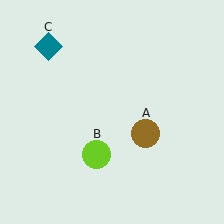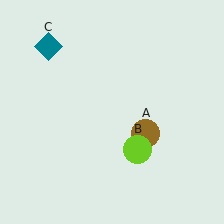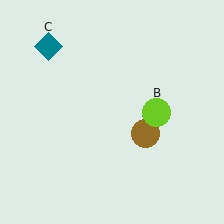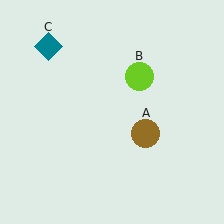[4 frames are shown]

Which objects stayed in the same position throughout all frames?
Brown circle (object A) and teal diamond (object C) remained stationary.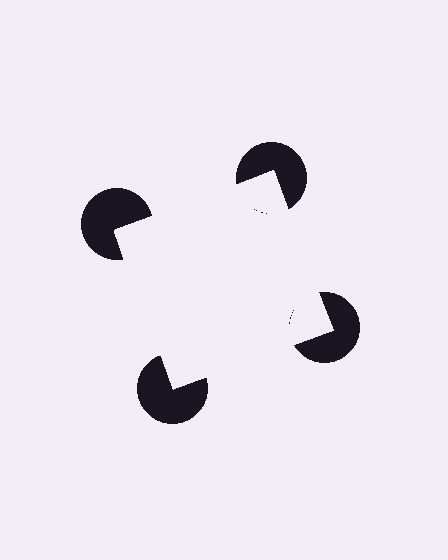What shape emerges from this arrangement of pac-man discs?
An illusory square — its edges are inferred from the aligned wedge cuts in the pac-man discs, not physically drawn.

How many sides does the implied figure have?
4 sides.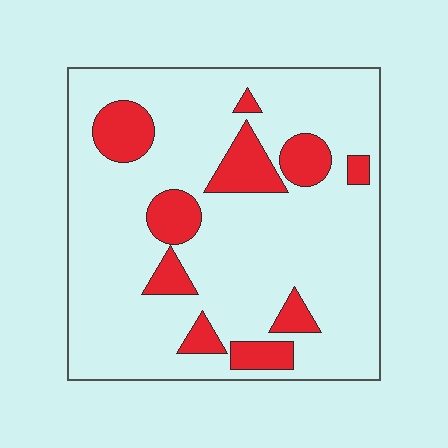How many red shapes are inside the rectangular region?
10.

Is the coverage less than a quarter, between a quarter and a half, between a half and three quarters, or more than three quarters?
Less than a quarter.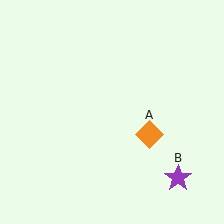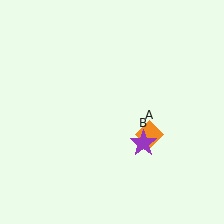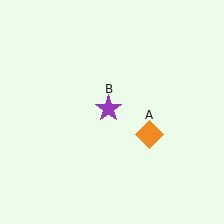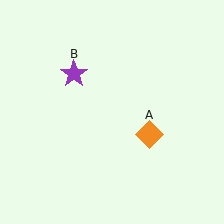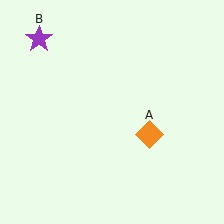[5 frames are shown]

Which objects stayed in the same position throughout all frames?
Orange diamond (object A) remained stationary.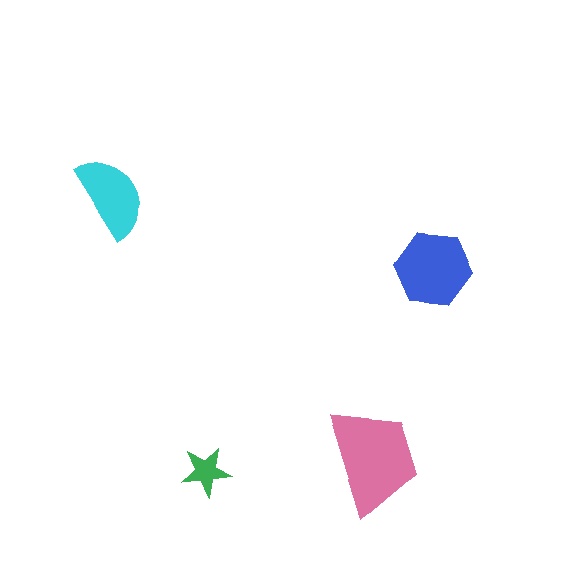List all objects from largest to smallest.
The pink trapezoid, the blue hexagon, the cyan semicircle, the green star.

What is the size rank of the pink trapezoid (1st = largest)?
1st.